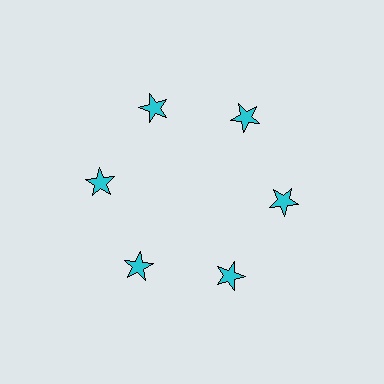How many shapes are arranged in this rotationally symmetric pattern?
There are 6 shapes, arranged in 6 groups of 1.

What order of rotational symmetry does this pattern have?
This pattern has 6-fold rotational symmetry.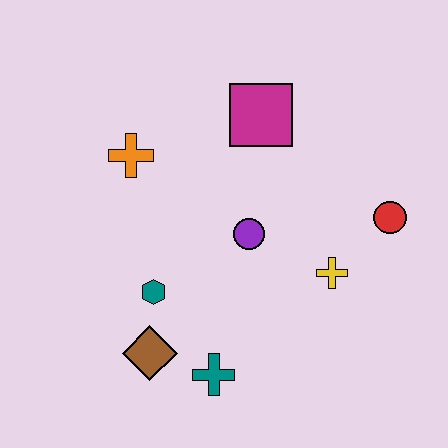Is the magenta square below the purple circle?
No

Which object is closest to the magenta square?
The purple circle is closest to the magenta square.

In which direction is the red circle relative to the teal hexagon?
The red circle is to the right of the teal hexagon.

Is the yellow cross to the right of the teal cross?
Yes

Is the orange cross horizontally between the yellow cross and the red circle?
No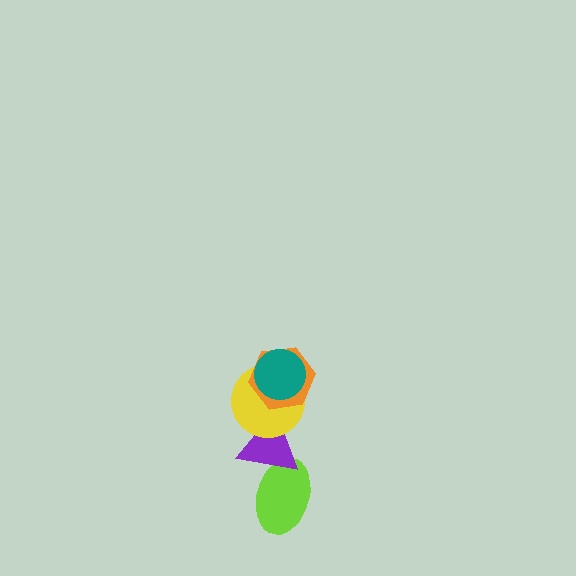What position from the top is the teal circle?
The teal circle is 1st from the top.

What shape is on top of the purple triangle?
The yellow circle is on top of the purple triangle.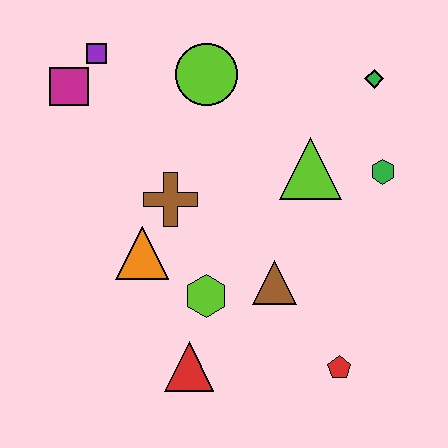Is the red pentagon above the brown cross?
No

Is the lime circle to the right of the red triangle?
Yes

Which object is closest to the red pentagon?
The brown triangle is closest to the red pentagon.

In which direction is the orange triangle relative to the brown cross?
The orange triangle is below the brown cross.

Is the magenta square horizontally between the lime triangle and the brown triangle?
No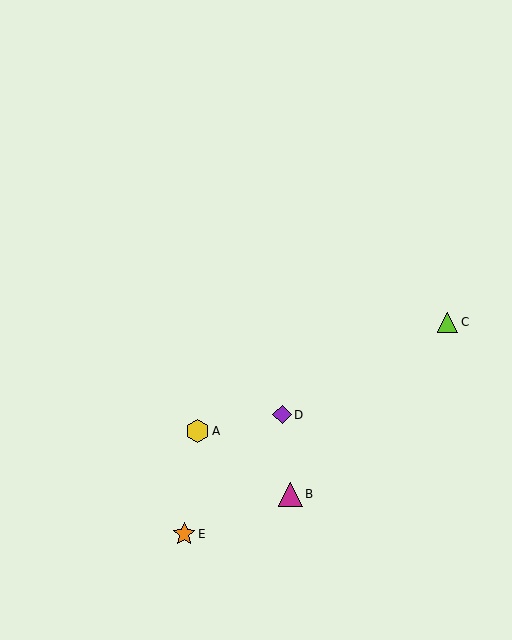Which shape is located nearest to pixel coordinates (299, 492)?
The magenta triangle (labeled B) at (290, 494) is nearest to that location.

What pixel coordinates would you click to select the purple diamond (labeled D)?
Click at (282, 415) to select the purple diamond D.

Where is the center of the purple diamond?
The center of the purple diamond is at (282, 415).